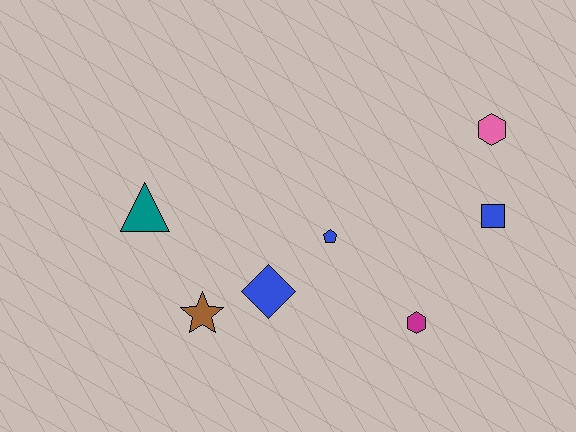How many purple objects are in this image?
There are no purple objects.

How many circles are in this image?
There are no circles.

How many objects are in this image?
There are 7 objects.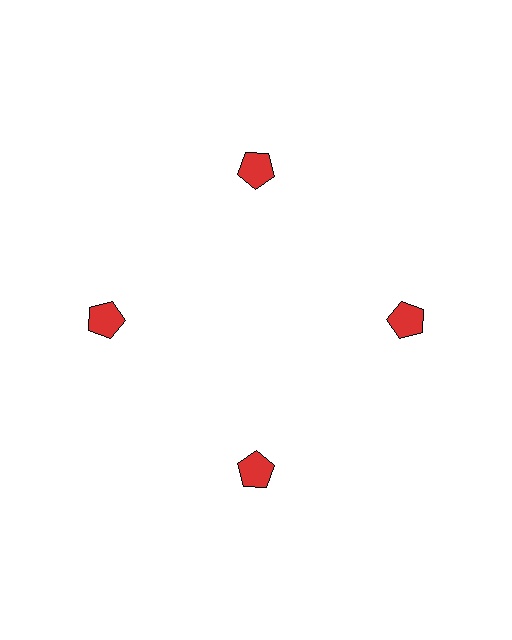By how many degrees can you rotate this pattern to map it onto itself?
The pattern maps onto itself every 90 degrees of rotation.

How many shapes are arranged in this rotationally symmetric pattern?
There are 4 shapes, arranged in 4 groups of 1.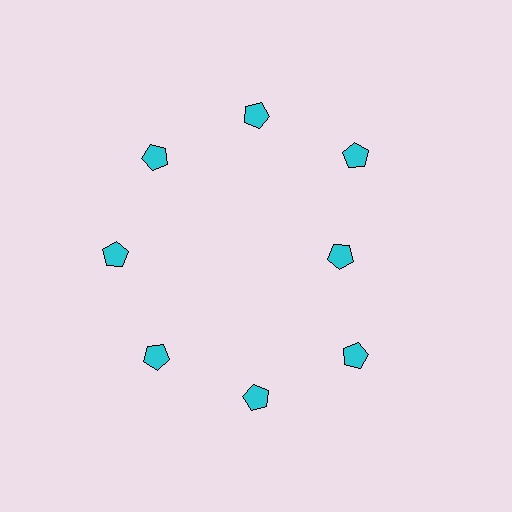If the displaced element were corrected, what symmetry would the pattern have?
It would have 8-fold rotational symmetry — the pattern would map onto itself every 45 degrees.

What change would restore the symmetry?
The symmetry would be restored by moving it outward, back onto the ring so that all 8 pentagons sit at equal angles and equal distance from the center.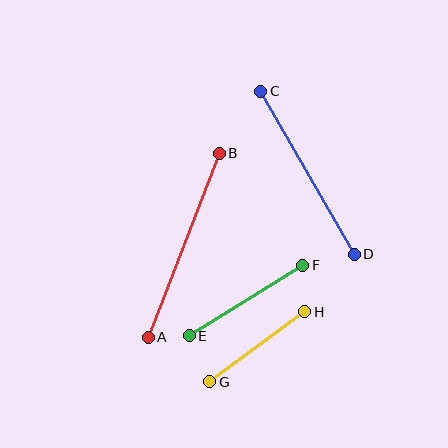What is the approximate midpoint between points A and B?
The midpoint is at approximately (184, 245) pixels.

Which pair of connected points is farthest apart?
Points A and B are farthest apart.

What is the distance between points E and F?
The distance is approximately 133 pixels.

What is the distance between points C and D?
The distance is approximately 188 pixels.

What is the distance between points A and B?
The distance is approximately 197 pixels.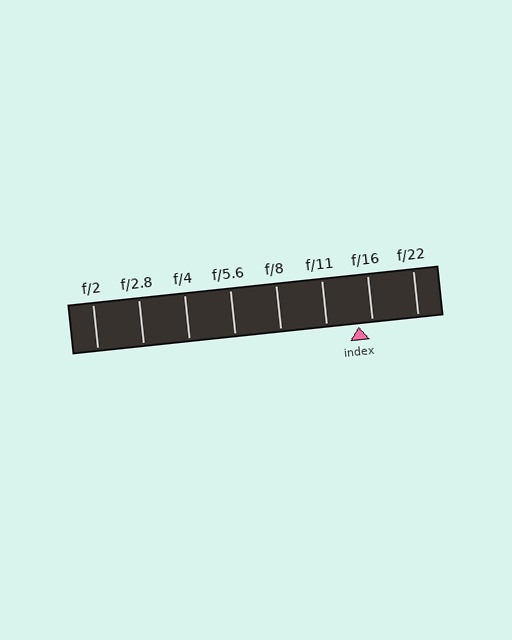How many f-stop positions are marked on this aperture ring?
There are 8 f-stop positions marked.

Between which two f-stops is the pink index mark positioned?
The index mark is between f/11 and f/16.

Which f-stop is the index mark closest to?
The index mark is closest to f/16.